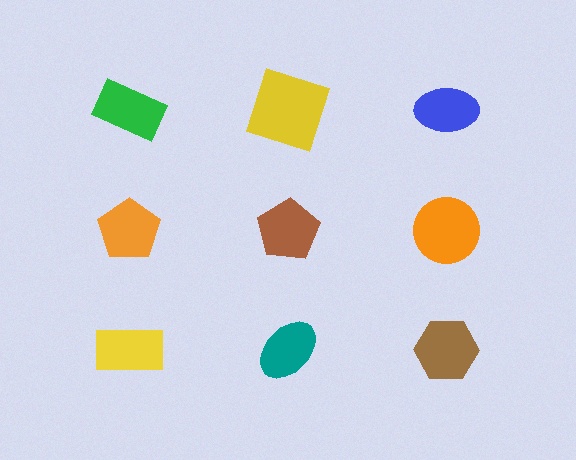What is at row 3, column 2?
A teal ellipse.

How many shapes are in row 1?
3 shapes.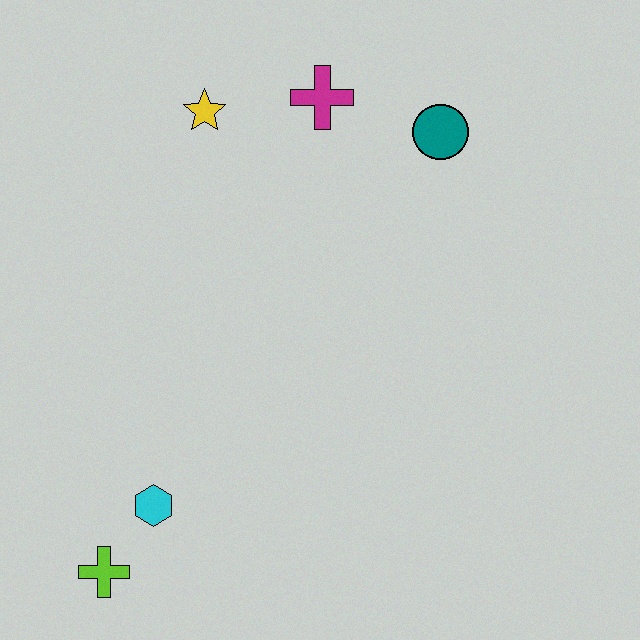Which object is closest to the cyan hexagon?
The lime cross is closest to the cyan hexagon.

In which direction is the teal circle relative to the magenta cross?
The teal circle is to the right of the magenta cross.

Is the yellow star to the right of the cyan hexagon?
Yes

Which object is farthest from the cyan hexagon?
The teal circle is farthest from the cyan hexagon.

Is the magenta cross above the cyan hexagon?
Yes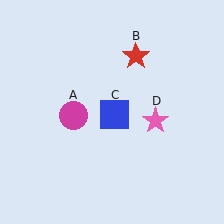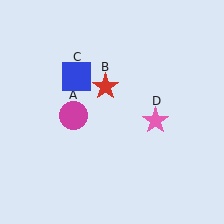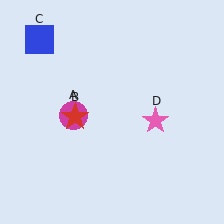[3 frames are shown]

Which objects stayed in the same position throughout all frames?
Magenta circle (object A) and pink star (object D) remained stationary.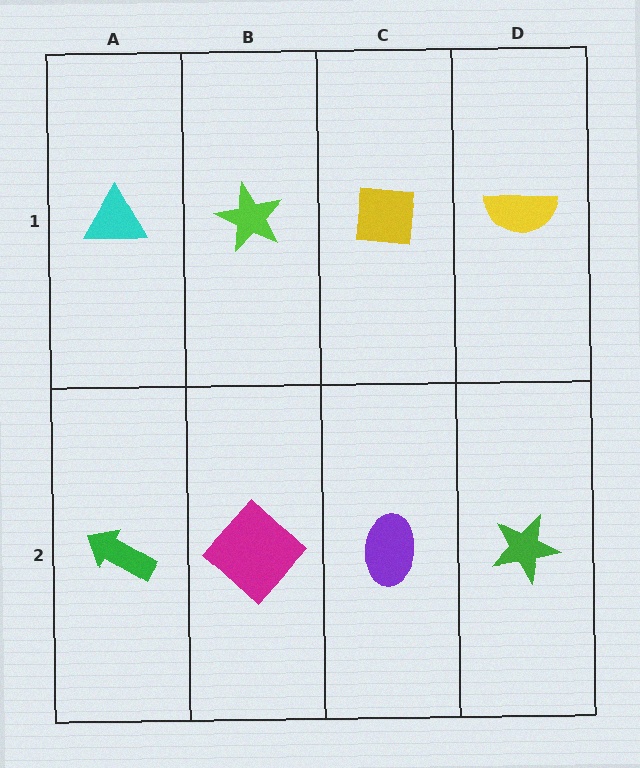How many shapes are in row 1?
4 shapes.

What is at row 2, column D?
A green star.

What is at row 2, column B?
A magenta diamond.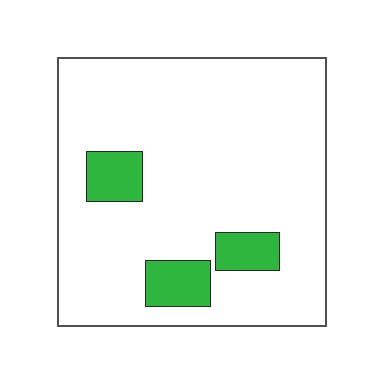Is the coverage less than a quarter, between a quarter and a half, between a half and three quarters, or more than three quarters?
Less than a quarter.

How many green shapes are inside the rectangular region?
3.